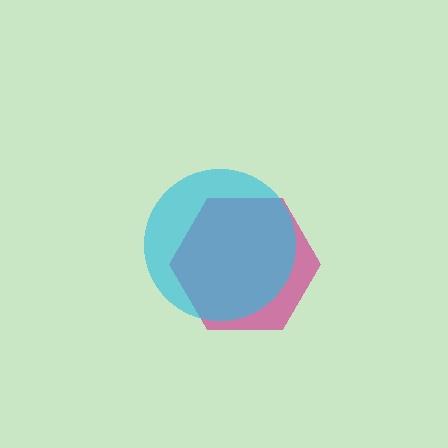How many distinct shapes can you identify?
There are 2 distinct shapes: a magenta hexagon, a cyan circle.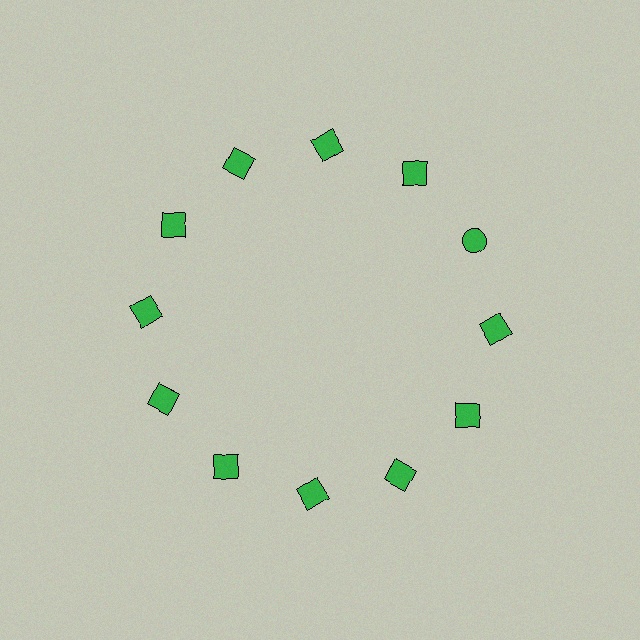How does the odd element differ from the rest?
It has a different shape: circle instead of square.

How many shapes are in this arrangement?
There are 12 shapes arranged in a ring pattern.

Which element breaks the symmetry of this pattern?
The green circle at roughly the 2 o'clock position breaks the symmetry. All other shapes are green squares.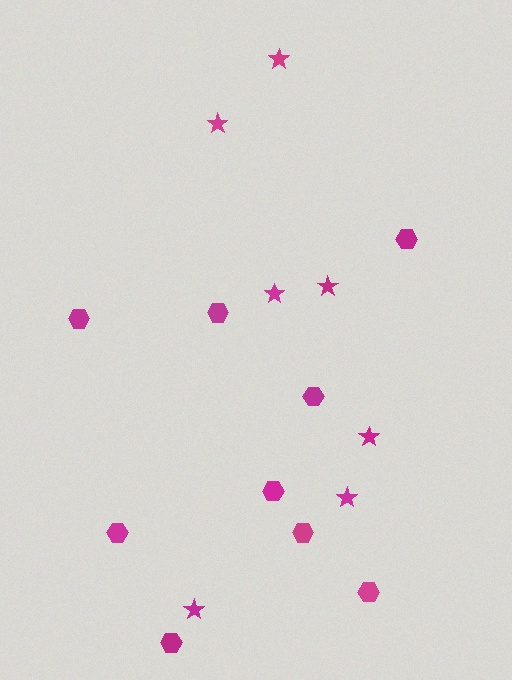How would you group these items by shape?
There are 2 groups: one group of hexagons (9) and one group of stars (7).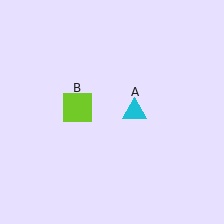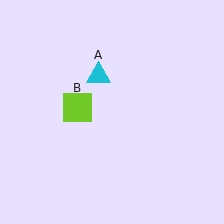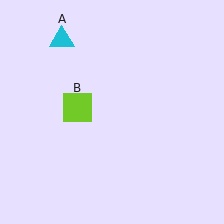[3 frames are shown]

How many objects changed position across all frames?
1 object changed position: cyan triangle (object A).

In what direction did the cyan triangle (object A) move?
The cyan triangle (object A) moved up and to the left.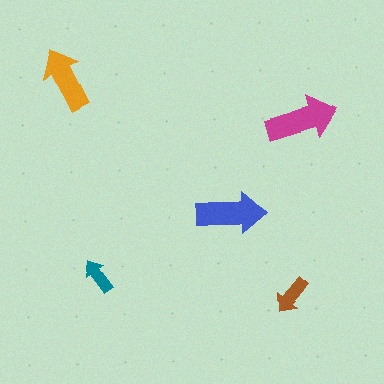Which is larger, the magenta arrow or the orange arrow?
The magenta one.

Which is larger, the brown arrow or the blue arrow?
The blue one.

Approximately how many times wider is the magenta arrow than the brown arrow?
About 2 times wider.